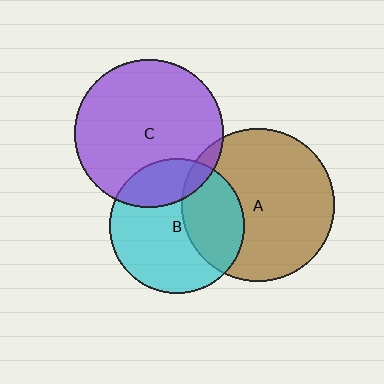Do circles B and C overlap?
Yes.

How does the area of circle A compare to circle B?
Approximately 1.3 times.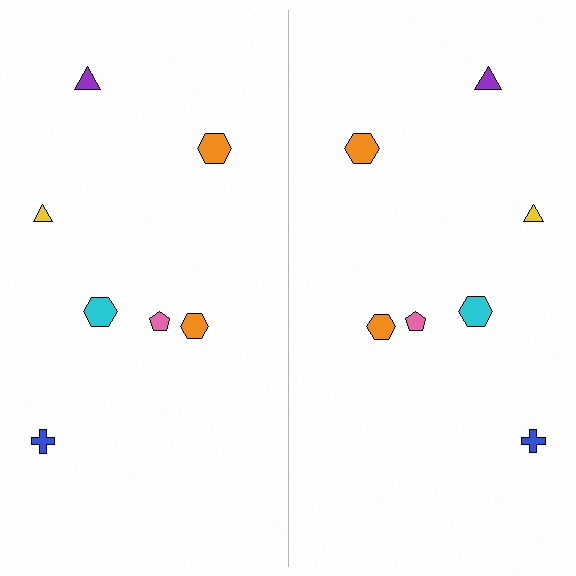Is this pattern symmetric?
Yes, this pattern has bilateral (reflection) symmetry.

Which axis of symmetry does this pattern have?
The pattern has a vertical axis of symmetry running through the center of the image.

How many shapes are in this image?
There are 14 shapes in this image.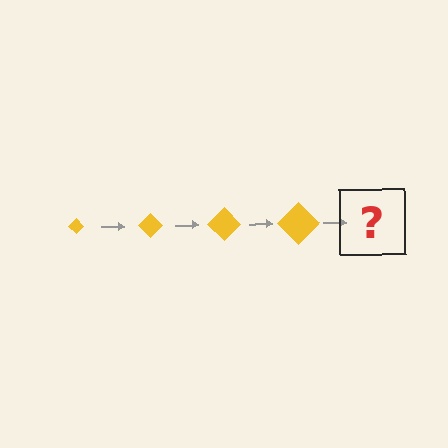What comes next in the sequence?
The next element should be a yellow diamond, larger than the previous one.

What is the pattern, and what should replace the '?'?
The pattern is that the diamond gets progressively larger each step. The '?' should be a yellow diamond, larger than the previous one.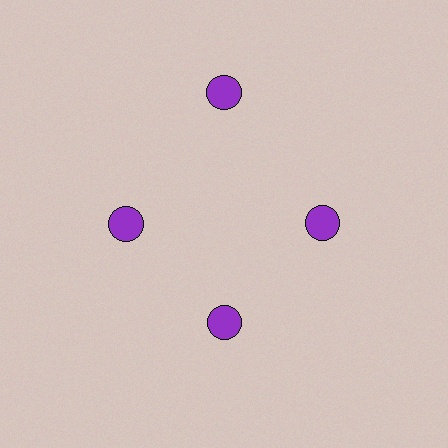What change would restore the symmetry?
The symmetry would be restored by moving it inward, back onto the ring so that all 4 circles sit at equal angles and equal distance from the center.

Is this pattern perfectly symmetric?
No. The 4 purple circles are arranged in a ring, but one element near the 12 o'clock position is pushed outward from the center, breaking the 4-fold rotational symmetry.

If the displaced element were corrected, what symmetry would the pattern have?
It would have 4-fold rotational symmetry — the pattern would map onto itself every 90 degrees.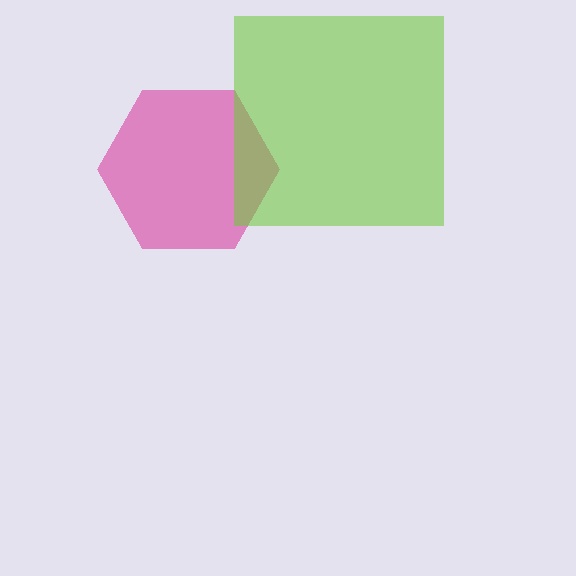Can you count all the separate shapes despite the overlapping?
Yes, there are 2 separate shapes.